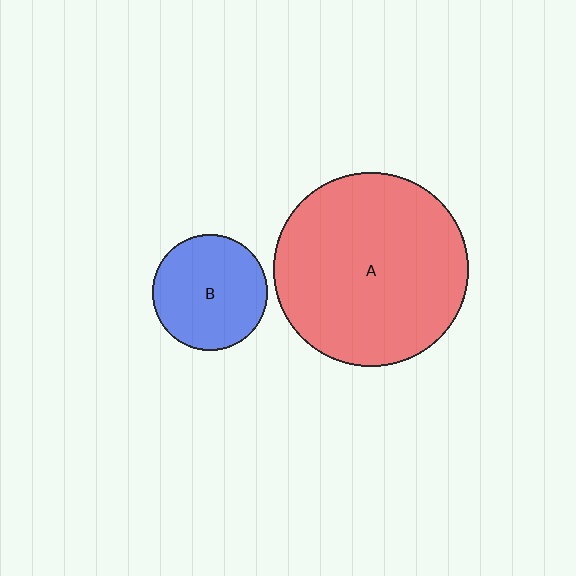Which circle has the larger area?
Circle A (red).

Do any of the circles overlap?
No, none of the circles overlap.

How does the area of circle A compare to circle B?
Approximately 2.8 times.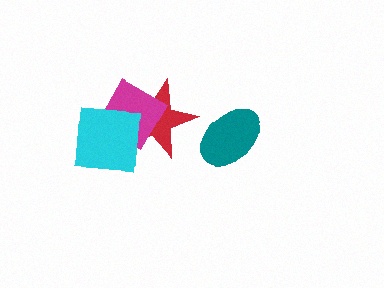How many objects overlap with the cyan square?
2 objects overlap with the cyan square.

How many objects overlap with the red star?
2 objects overlap with the red star.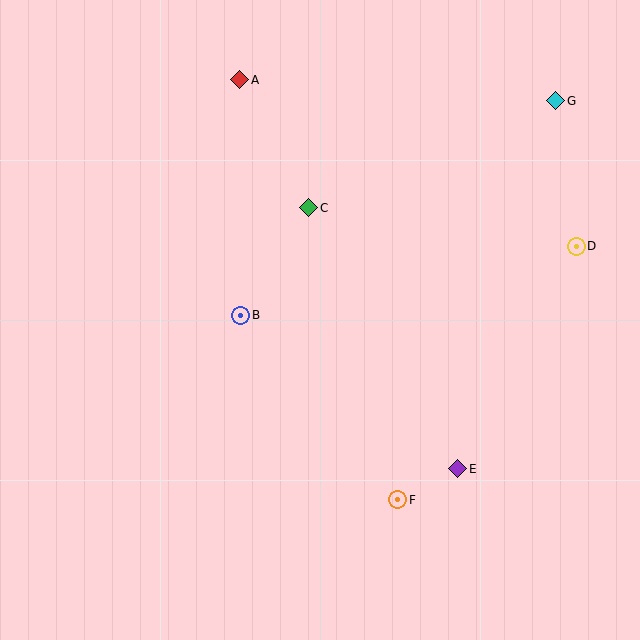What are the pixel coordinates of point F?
Point F is at (398, 500).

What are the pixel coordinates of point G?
Point G is at (556, 101).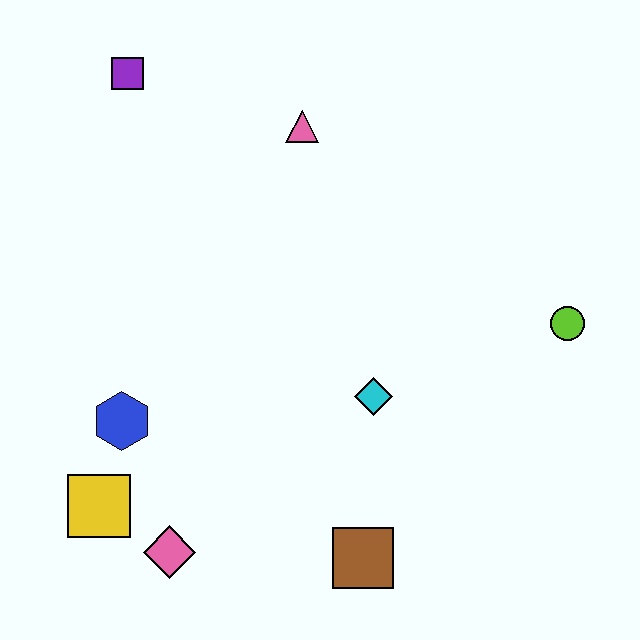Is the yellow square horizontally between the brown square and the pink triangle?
No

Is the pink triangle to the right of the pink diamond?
Yes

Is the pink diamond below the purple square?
Yes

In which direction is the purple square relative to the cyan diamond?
The purple square is above the cyan diamond.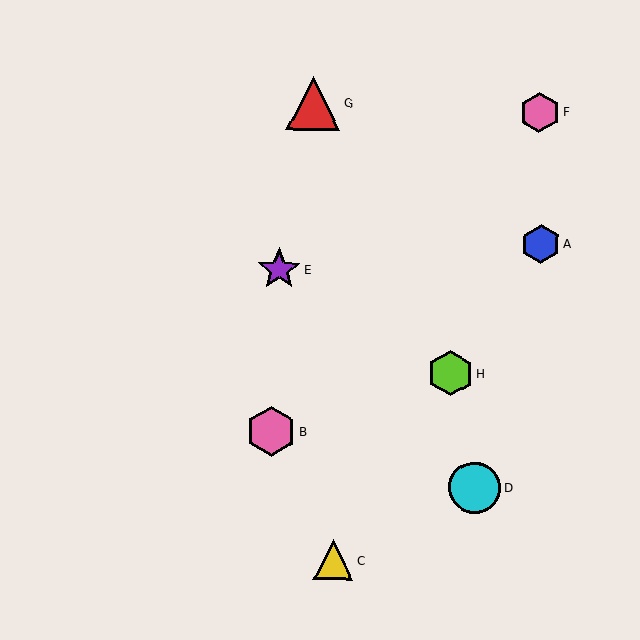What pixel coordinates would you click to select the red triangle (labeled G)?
Click at (313, 103) to select the red triangle G.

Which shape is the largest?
The red triangle (labeled G) is the largest.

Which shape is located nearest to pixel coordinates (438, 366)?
The lime hexagon (labeled H) at (451, 373) is nearest to that location.